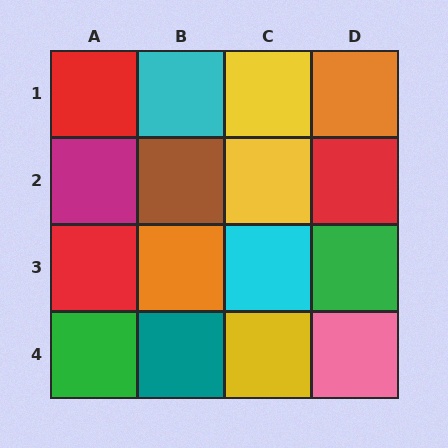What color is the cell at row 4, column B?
Teal.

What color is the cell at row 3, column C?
Cyan.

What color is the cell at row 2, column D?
Red.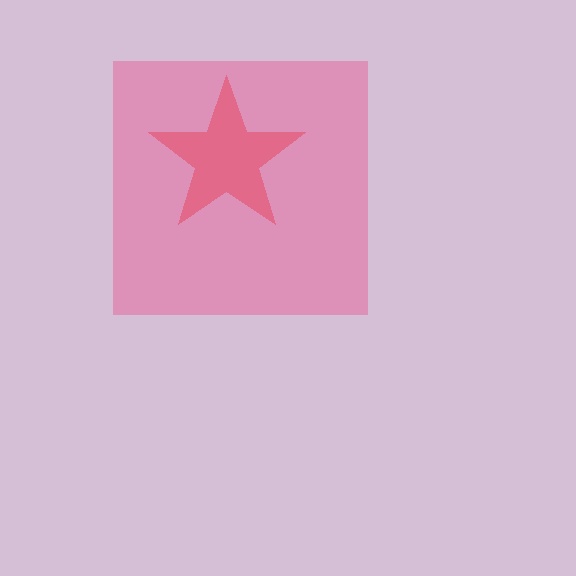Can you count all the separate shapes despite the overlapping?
Yes, there are 2 separate shapes.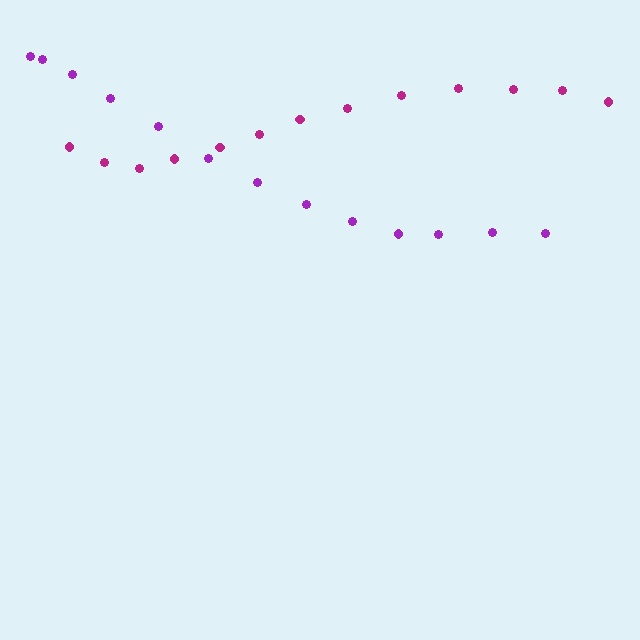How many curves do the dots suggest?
There are 2 distinct paths.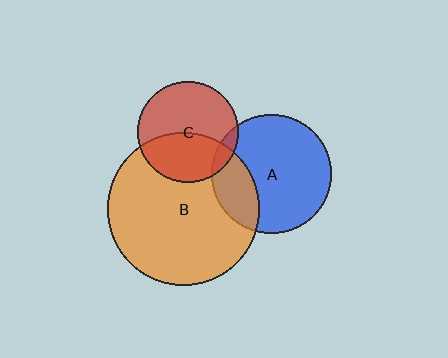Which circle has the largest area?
Circle B (orange).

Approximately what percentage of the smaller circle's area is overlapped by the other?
Approximately 25%.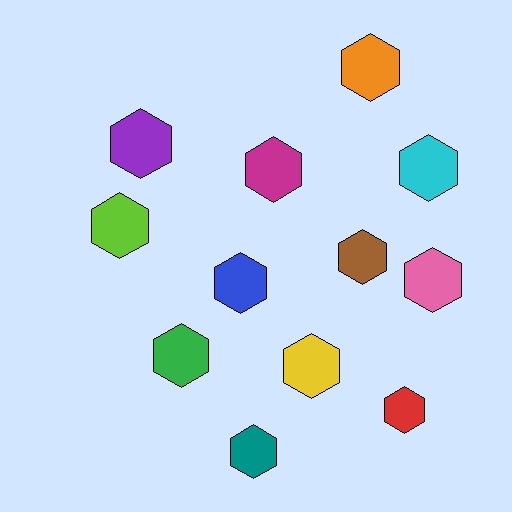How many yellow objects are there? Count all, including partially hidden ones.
There is 1 yellow object.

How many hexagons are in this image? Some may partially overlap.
There are 12 hexagons.